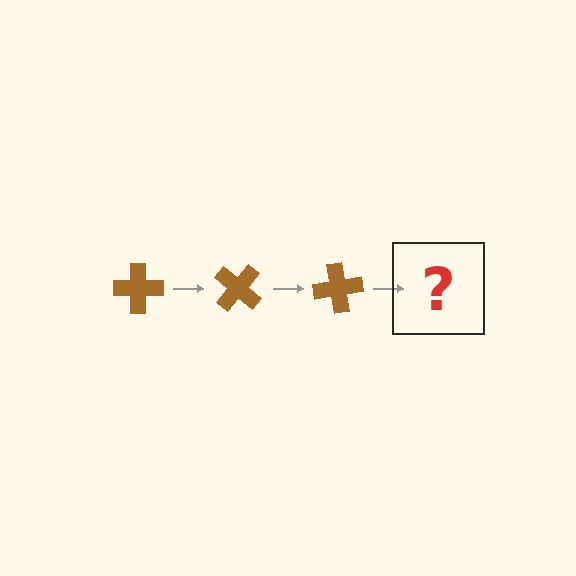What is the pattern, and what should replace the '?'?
The pattern is that the cross rotates 40 degrees each step. The '?' should be a brown cross rotated 120 degrees.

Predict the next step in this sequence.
The next step is a brown cross rotated 120 degrees.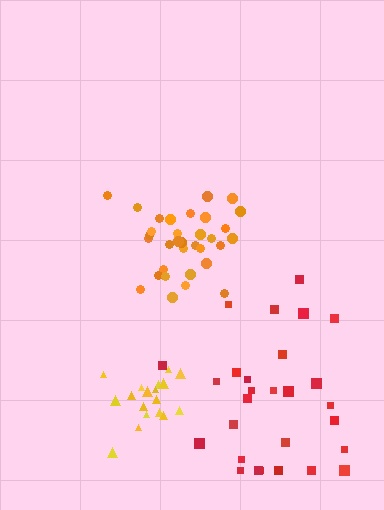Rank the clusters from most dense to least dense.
orange, yellow, red.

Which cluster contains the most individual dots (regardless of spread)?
Orange (35).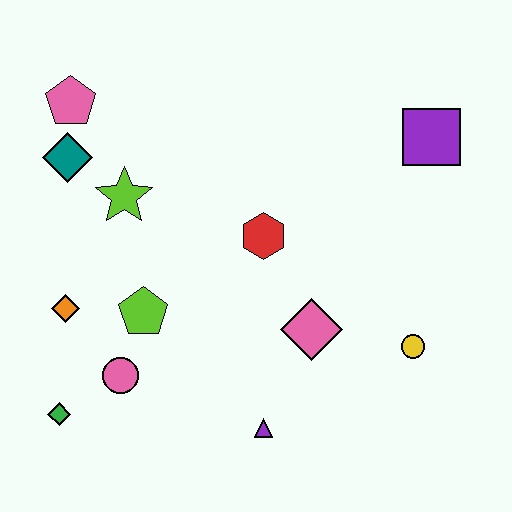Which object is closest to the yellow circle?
The pink diamond is closest to the yellow circle.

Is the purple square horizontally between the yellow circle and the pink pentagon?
No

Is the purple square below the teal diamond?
No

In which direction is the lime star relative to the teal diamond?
The lime star is to the right of the teal diamond.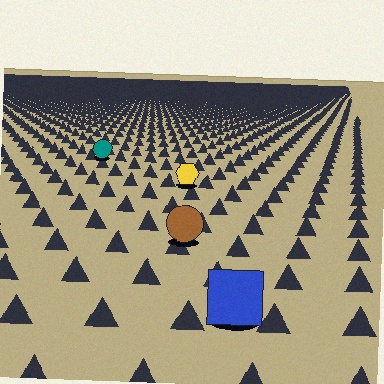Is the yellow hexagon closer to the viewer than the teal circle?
Yes. The yellow hexagon is closer — you can tell from the texture gradient: the ground texture is coarser near it.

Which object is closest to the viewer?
The blue square is closest. The texture marks near it are larger and more spread out.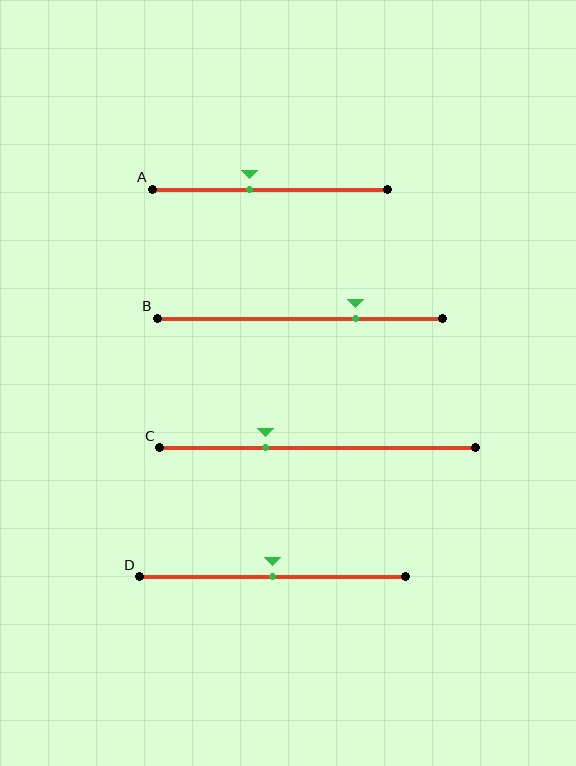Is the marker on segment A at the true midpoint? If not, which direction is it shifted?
No, the marker on segment A is shifted to the left by about 9% of the segment length.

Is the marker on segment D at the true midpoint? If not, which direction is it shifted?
Yes, the marker on segment D is at the true midpoint.